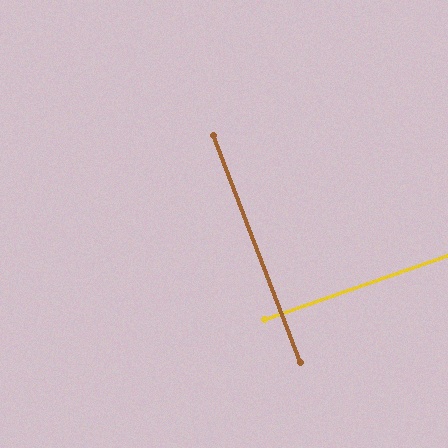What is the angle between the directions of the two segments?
Approximately 88 degrees.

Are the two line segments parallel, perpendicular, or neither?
Perpendicular — they meet at approximately 88°.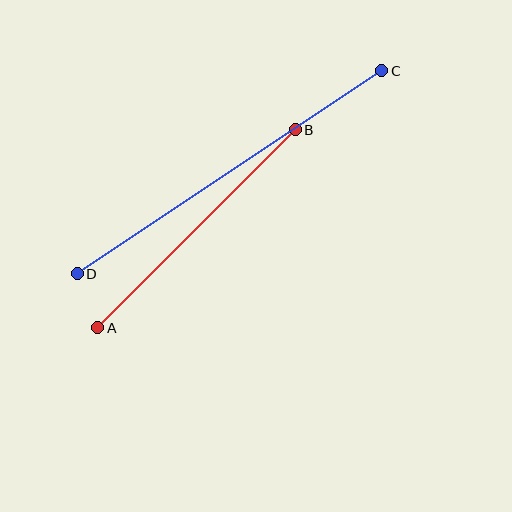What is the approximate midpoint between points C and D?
The midpoint is at approximately (230, 172) pixels.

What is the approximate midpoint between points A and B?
The midpoint is at approximately (197, 229) pixels.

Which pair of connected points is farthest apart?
Points C and D are farthest apart.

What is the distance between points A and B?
The distance is approximately 280 pixels.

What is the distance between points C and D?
The distance is approximately 366 pixels.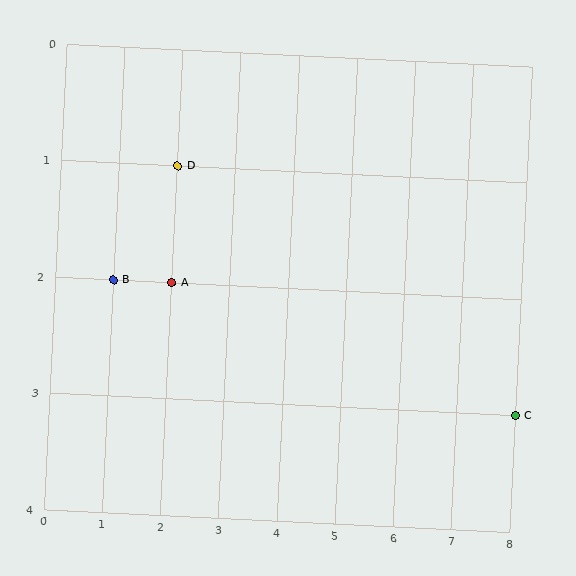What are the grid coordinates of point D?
Point D is at grid coordinates (2, 1).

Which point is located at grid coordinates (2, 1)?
Point D is at (2, 1).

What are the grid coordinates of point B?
Point B is at grid coordinates (1, 2).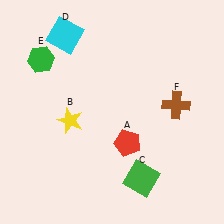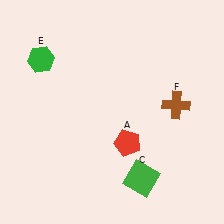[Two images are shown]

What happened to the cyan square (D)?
The cyan square (D) was removed in Image 2. It was in the top-left area of Image 1.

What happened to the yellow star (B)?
The yellow star (B) was removed in Image 2. It was in the bottom-left area of Image 1.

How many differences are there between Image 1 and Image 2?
There are 2 differences between the two images.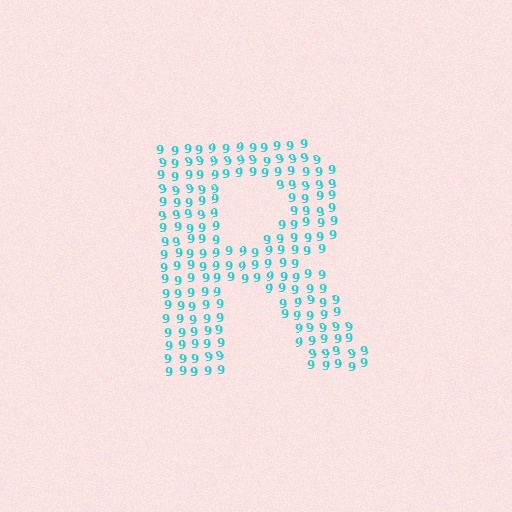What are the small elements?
The small elements are digit 9's.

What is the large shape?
The large shape is the letter R.